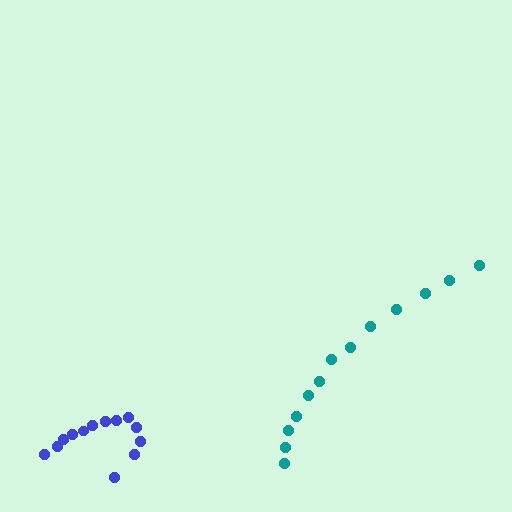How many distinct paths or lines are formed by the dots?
There are 2 distinct paths.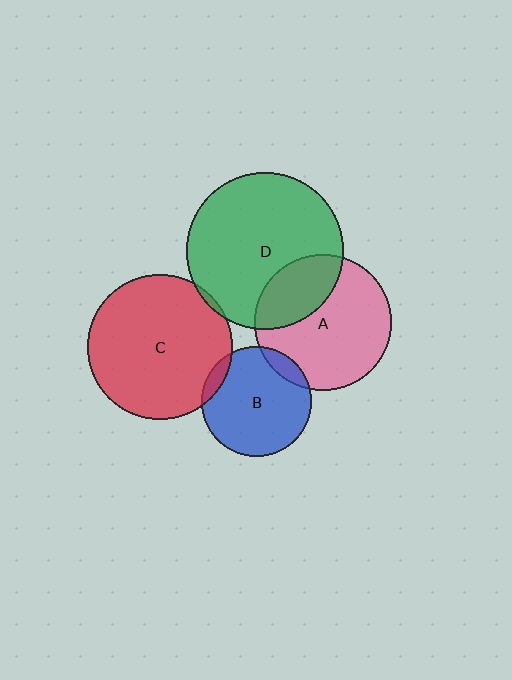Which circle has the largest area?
Circle D (green).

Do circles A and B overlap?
Yes.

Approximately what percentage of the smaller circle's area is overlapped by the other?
Approximately 10%.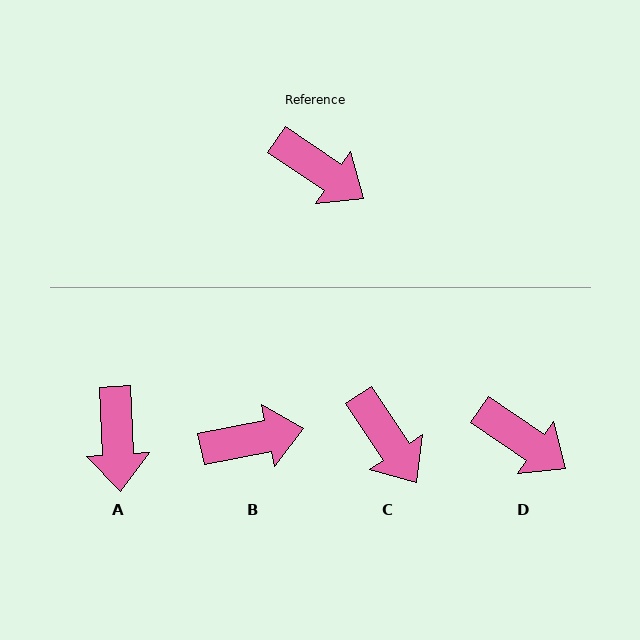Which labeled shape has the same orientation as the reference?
D.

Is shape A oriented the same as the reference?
No, it is off by about 53 degrees.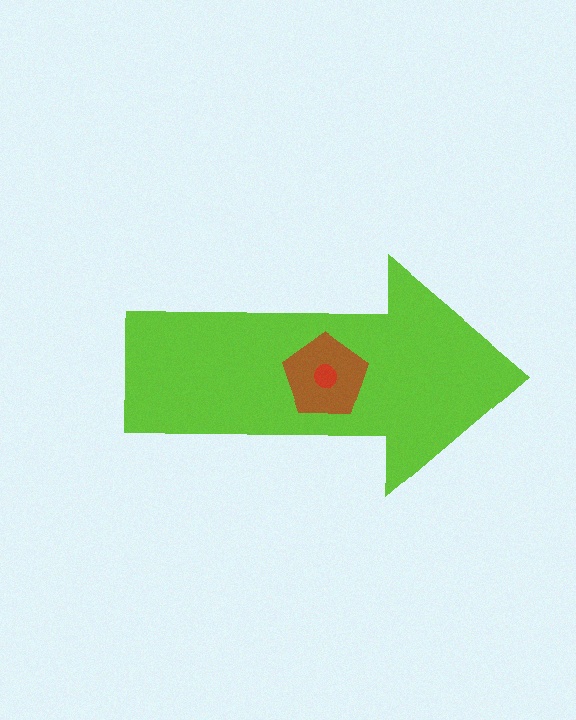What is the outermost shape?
The lime arrow.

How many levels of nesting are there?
3.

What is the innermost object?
The red circle.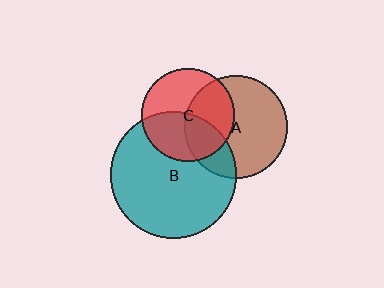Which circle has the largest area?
Circle B (teal).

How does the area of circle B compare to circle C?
Approximately 1.8 times.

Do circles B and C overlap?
Yes.